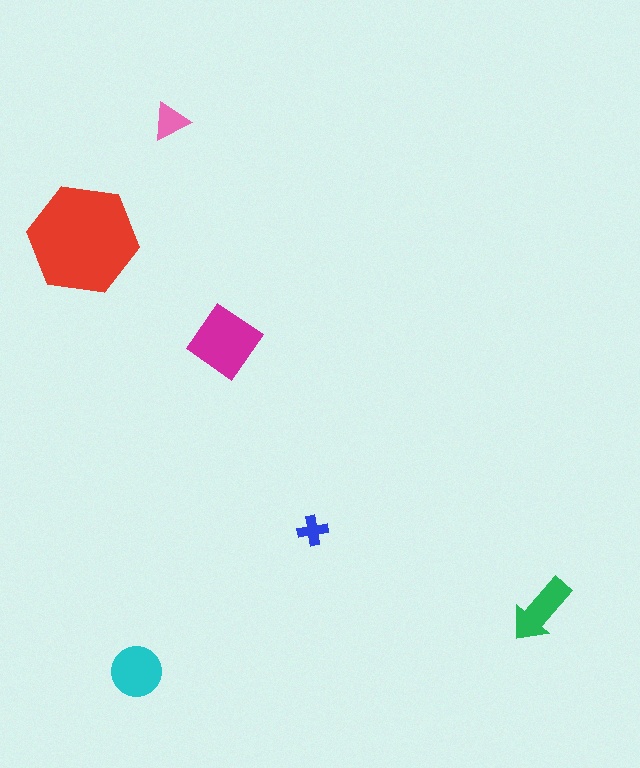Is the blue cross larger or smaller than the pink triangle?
Smaller.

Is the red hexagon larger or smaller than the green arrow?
Larger.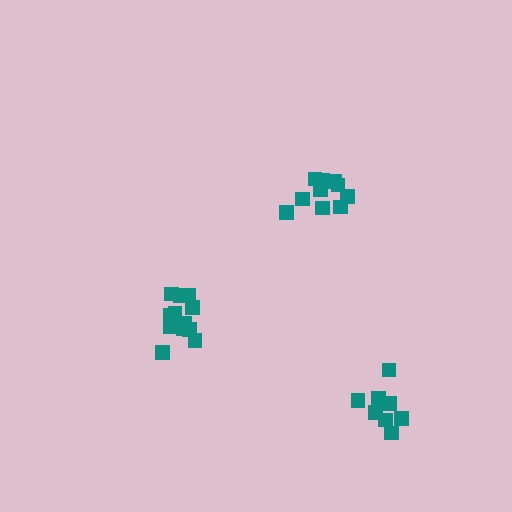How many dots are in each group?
Group 1: 10 dots, Group 2: 12 dots, Group 3: 9 dots (31 total).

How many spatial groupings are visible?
There are 3 spatial groupings.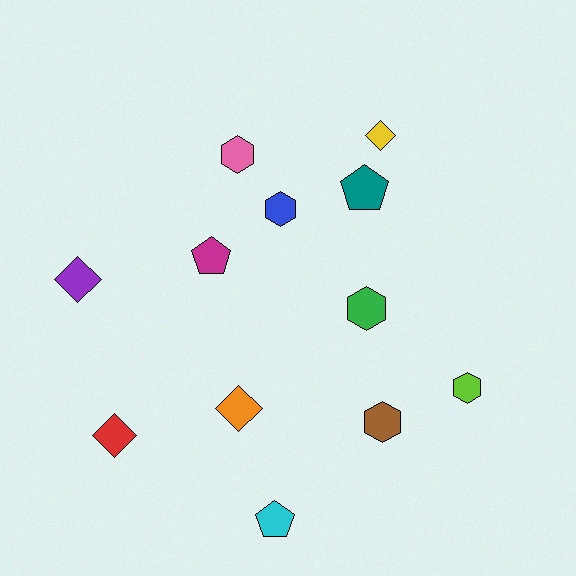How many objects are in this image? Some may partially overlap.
There are 12 objects.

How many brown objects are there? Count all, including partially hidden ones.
There is 1 brown object.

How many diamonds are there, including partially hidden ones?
There are 4 diamonds.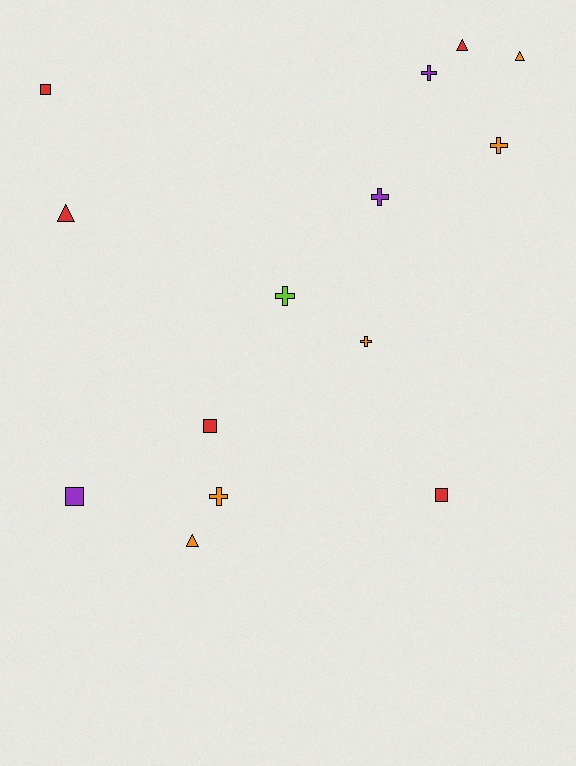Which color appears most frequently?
Orange, with 5 objects.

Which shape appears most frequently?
Cross, with 6 objects.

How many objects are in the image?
There are 14 objects.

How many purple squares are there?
There is 1 purple square.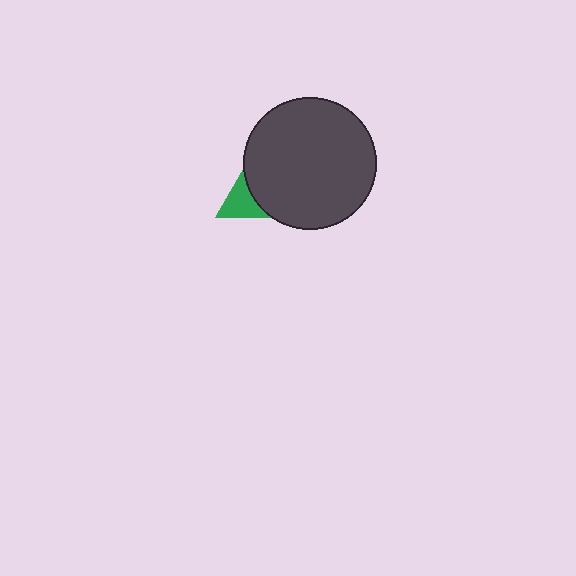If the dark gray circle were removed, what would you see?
You would see the complete green triangle.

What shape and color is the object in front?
The object in front is a dark gray circle.